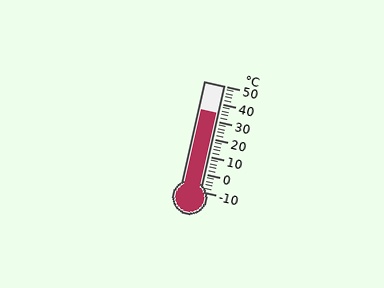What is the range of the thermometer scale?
The thermometer scale ranges from -10°C to 50°C.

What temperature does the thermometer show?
The thermometer shows approximately 34°C.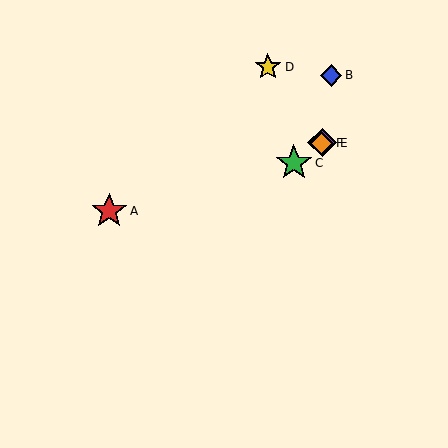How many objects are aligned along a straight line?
3 objects (C, E, F) are aligned along a straight line.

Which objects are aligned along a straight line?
Objects C, E, F are aligned along a straight line.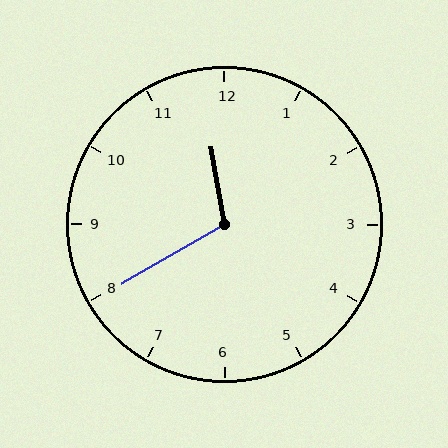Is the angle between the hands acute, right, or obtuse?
It is obtuse.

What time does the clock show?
11:40.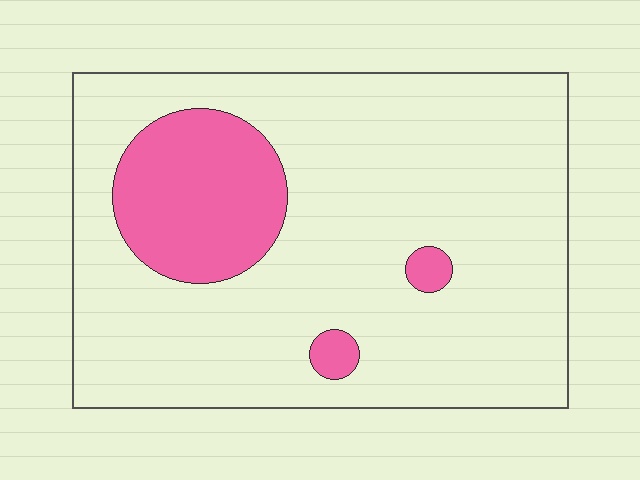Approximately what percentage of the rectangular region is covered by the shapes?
Approximately 15%.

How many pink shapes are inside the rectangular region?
3.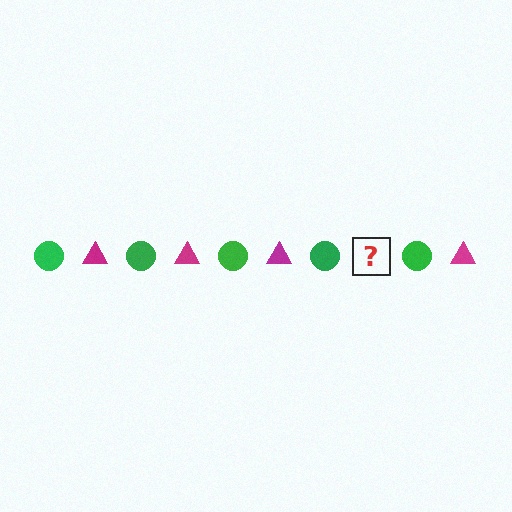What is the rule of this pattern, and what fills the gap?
The rule is that the pattern alternates between green circle and magenta triangle. The gap should be filled with a magenta triangle.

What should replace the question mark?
The question mark should be replaced with a magenta triangle.